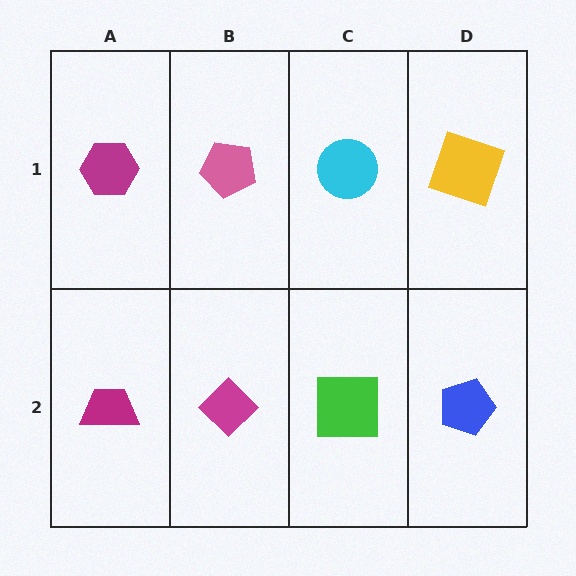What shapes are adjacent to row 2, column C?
A cyan circle (row 1, column C), a magenta diamond (row 2, column B), a blue pentagon (row 2, column D).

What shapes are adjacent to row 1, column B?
A magenta diamond (row 2, column B), a magenta hexagon (row 1, column A), a cyan circle (row 1, column C).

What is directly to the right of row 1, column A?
A pink pentagon.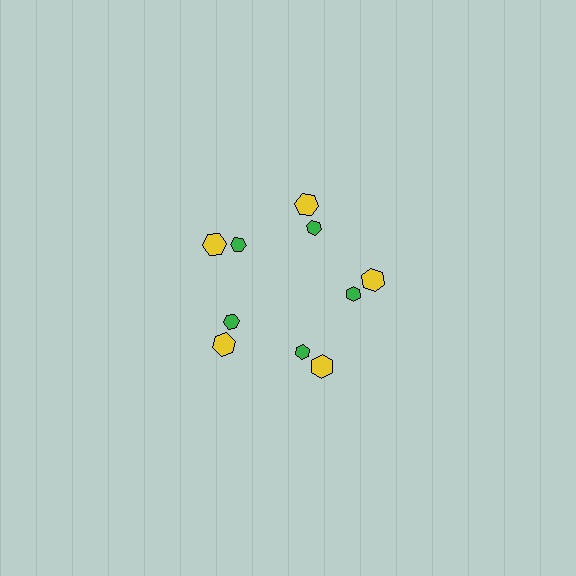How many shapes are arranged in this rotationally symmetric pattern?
There are 10 shapes, arranged in 5 groups of 2.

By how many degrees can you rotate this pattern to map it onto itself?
The pattern maps onto itself every 72 degrees of rotation.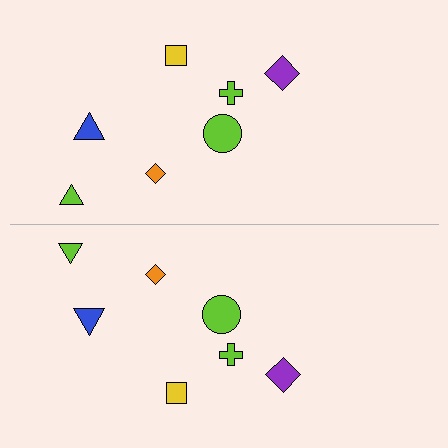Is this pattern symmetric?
Yes, this pattern has bilateral (reflection) symmetry.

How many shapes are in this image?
There are 14 shapes in this image.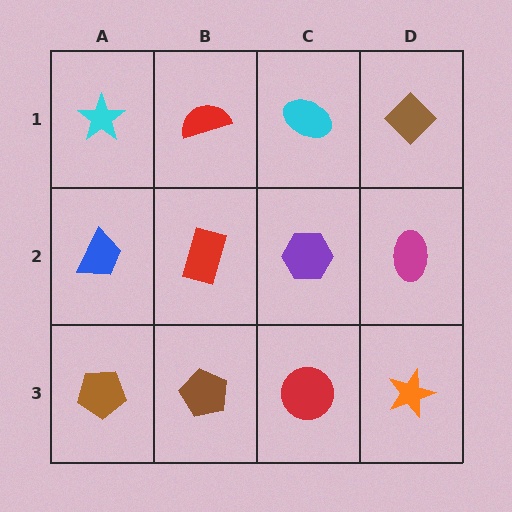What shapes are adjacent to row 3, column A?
A blue trapezoid (row 2, column A), a brown pentagon (row 3, column B).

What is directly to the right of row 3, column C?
An orange star.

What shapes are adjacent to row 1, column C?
A purple hexagon (row 2, column C), a red semicircle (row 1, column B), a brown diamond (row 1, column D).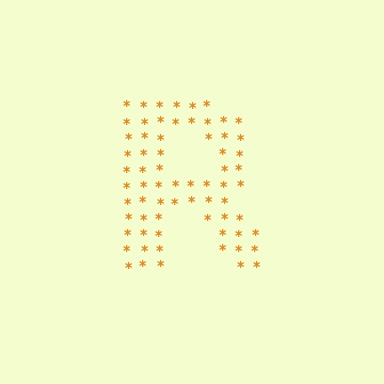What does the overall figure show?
The overall figure shows the letter R.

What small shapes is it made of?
It is made of small asterisks.